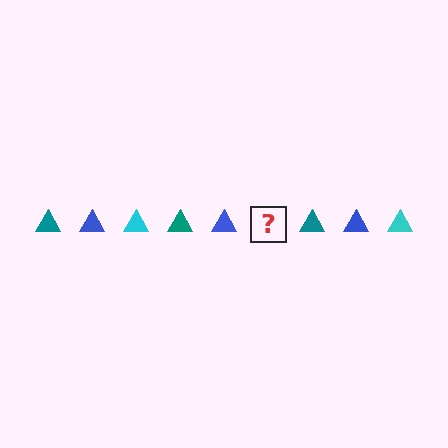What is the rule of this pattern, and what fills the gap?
The rule is that the pattern cycles through teal, blue, cyan triangles. The gap should be filled with a cyan triangle.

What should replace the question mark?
The question mark should be replaced with a cyan triangle.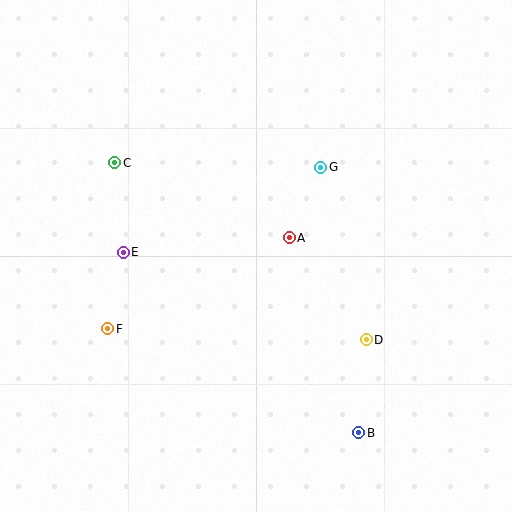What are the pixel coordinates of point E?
Point E is at (123, 252).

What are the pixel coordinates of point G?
Point G is at (321, 167).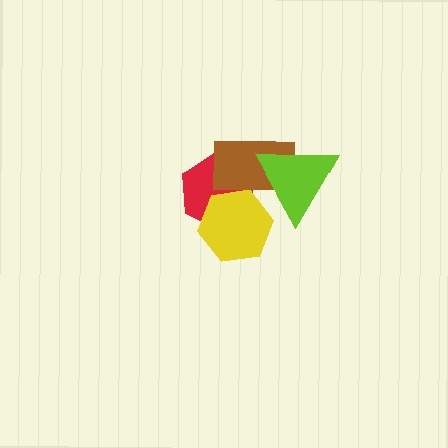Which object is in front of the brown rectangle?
The lime triangle is in front of the brown rectangle.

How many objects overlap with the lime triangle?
3 objects overlap with the lime triangle.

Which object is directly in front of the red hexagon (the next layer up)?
The yellow hexagon is directly in front of the red hexagon.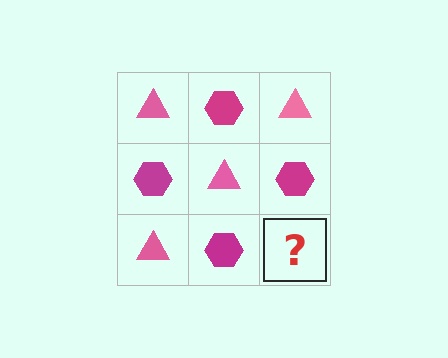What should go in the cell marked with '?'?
The missing cell should contain a pink triangle.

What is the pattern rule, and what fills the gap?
The rule is that it alternates pink triangle and magenta hexagon in a checkerboard pattern. The gap should be filled with a pink triangle.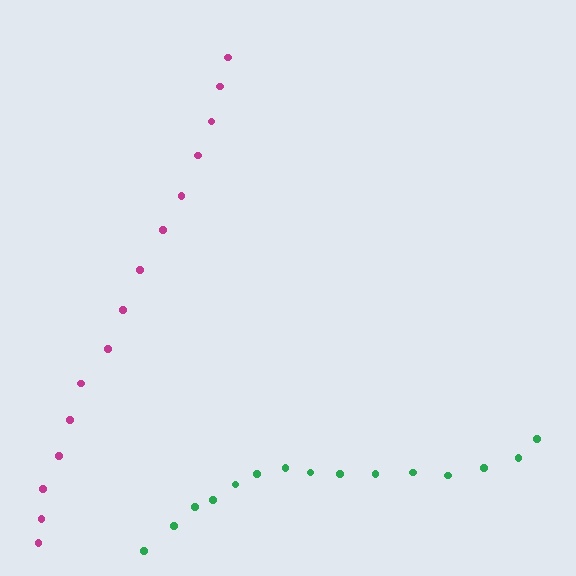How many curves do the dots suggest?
There are 2 distinct paths.